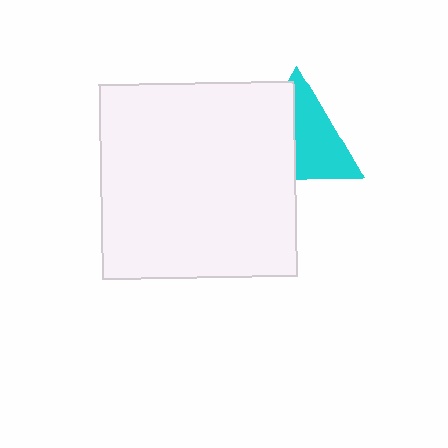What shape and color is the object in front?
The object in front is a white square.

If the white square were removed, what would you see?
You would see the complete cyan triangle.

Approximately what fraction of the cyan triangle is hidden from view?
Roughly 46% of the cyan triangle is hidden behind the white square.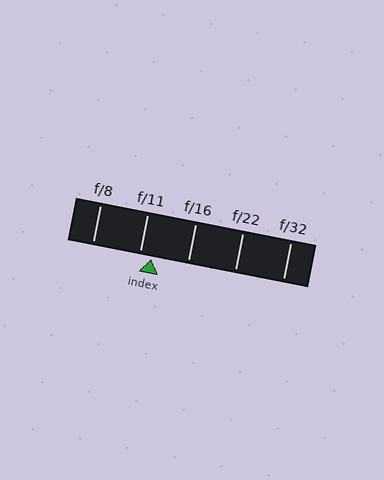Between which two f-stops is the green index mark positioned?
The index mark is between f/11 and f/16.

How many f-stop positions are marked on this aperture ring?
There are 5 f-stop positions marked.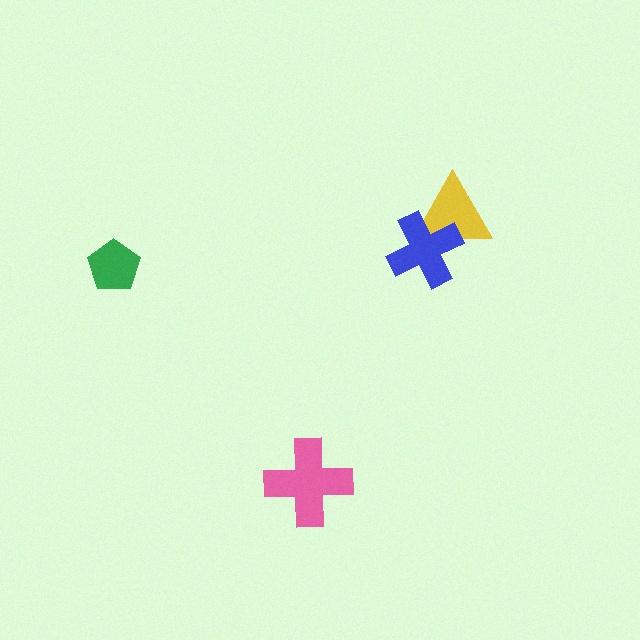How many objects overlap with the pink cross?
0 objects overlap with the pink cross.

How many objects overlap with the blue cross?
1 object overlaps with the blue cross.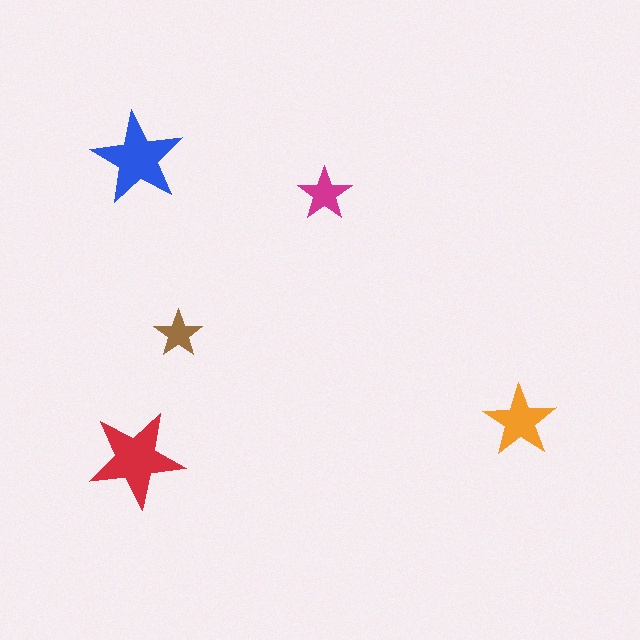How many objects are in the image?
There are 5 objects in the image.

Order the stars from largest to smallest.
the red one, the blue one, the orange one, the magenta one, the brown one.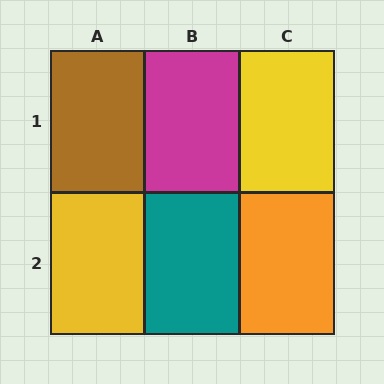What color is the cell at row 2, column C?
Orange.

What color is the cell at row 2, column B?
Teal.